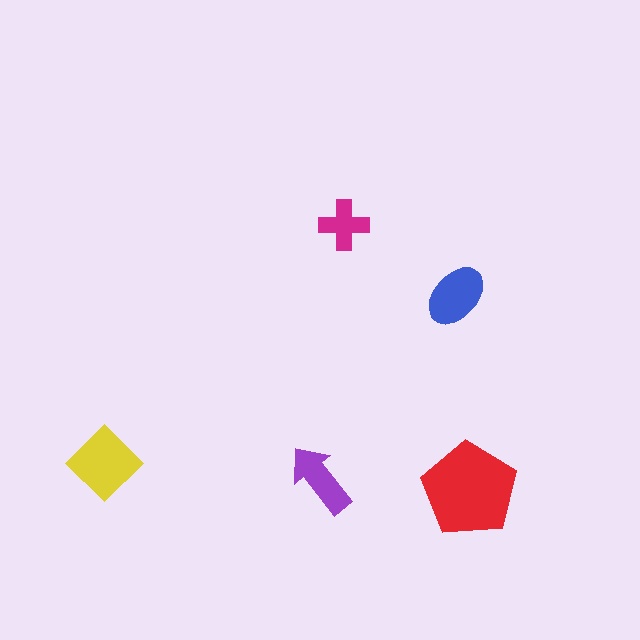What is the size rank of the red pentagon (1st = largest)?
1st.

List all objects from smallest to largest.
The magenta cross, the purple arrow, the blue ellipse, the yellow diamond, the red pentagon.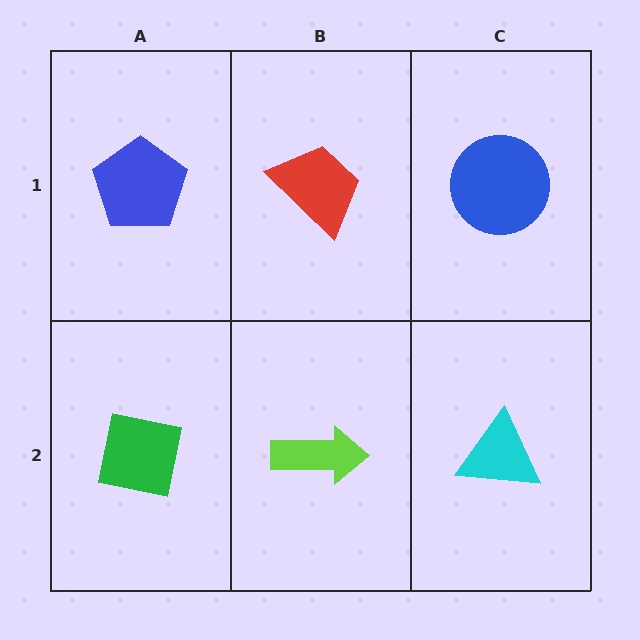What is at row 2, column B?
A lime arrow.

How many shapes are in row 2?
3 shapes.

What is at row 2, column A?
A green square.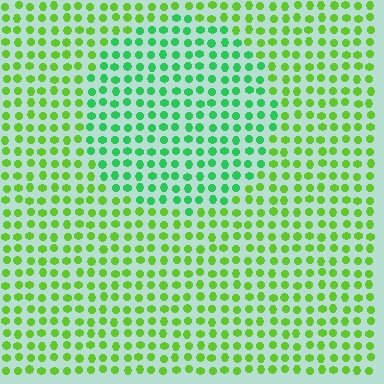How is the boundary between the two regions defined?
The boundary is defined purely by a slight shift in hue (about 38 degrees). Spacing, size, and orientation are identical on both sides.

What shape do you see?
I see a circle.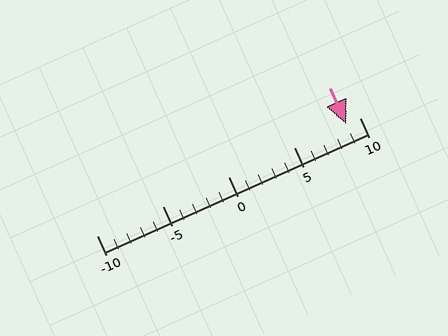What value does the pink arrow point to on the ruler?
The pink arrow points to approximately 9.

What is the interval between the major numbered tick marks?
The major tick marks are spaced 5 units apart.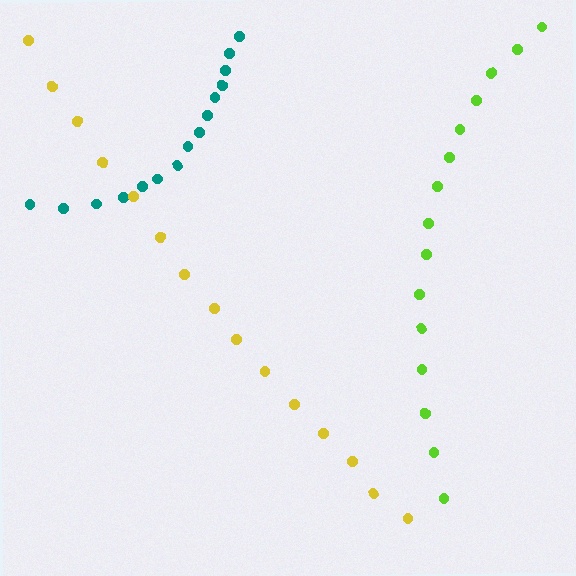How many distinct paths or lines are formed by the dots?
There are 3 distinct paths.